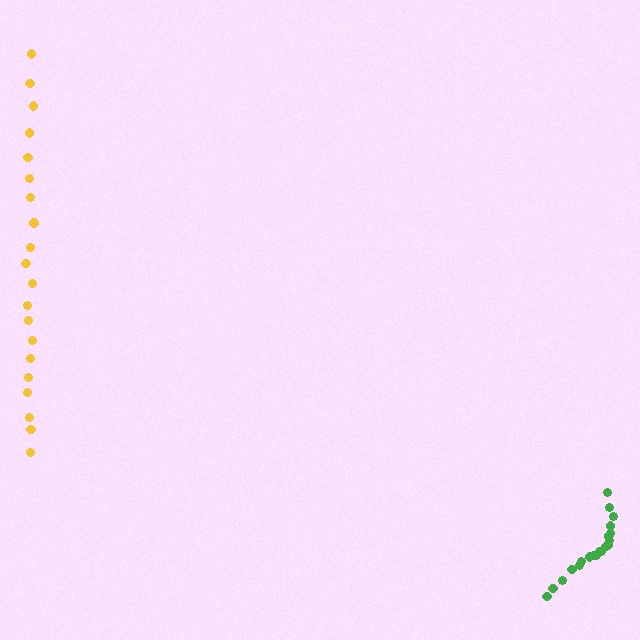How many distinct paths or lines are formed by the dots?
There are 2 distinct paths.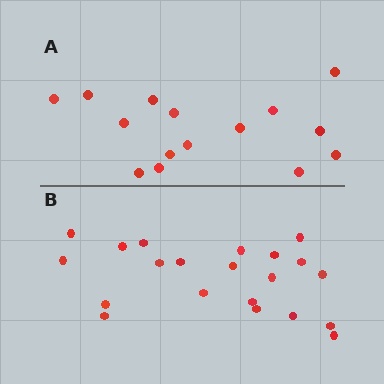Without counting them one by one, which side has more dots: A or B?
Region B (the bottom region) has more dots.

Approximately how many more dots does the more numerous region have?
Region B has about 6 more dots than region A.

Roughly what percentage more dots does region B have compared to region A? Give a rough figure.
About 40% more.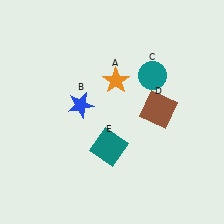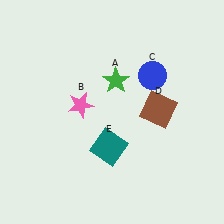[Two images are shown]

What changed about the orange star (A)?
In Image 1, A is orange. In Image 2, it changed to green.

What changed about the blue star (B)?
In Image 1, B is blue. In Image 2, it changed to pink.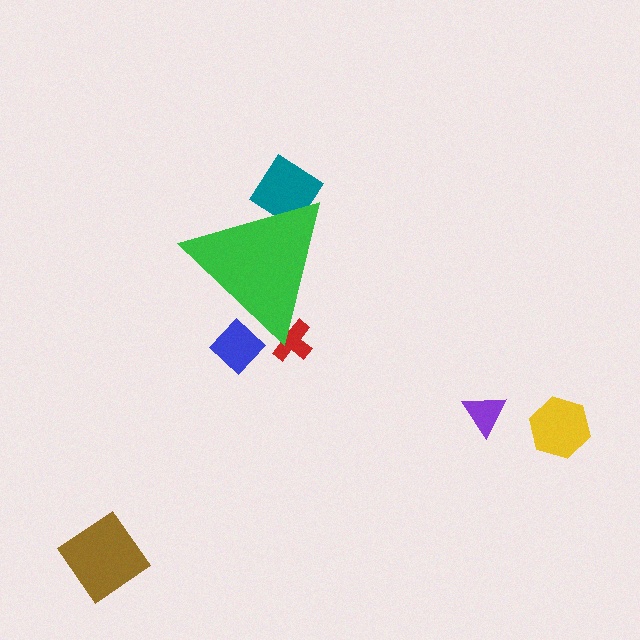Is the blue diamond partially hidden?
Yes, the blue diamond is partially hidden behind the green triangle.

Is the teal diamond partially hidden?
Yes, the teal diamond is partially hidden behind the green triangle.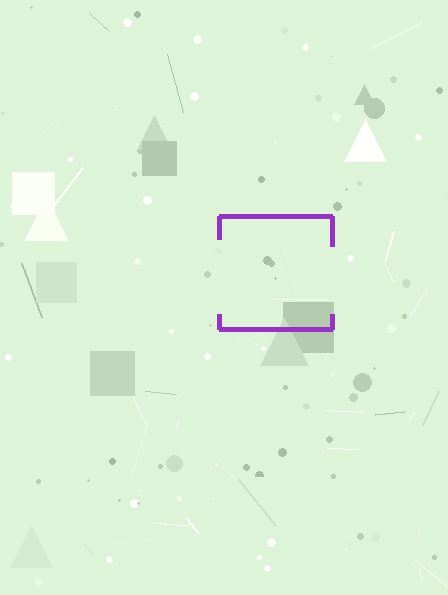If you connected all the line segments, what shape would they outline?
They would outline a square.